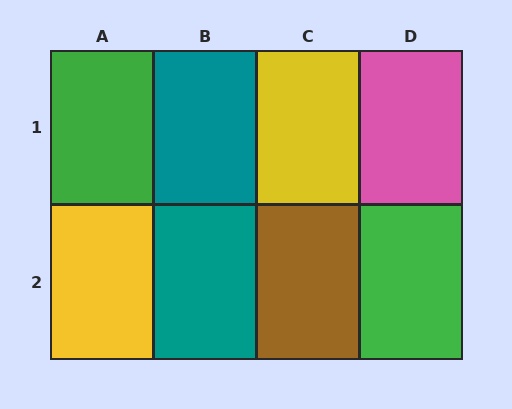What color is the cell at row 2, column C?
Brown.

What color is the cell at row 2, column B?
Teal.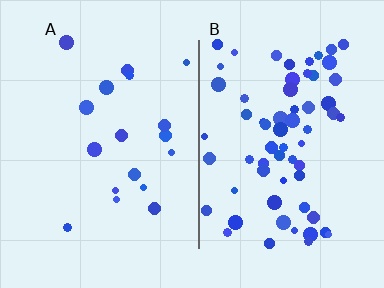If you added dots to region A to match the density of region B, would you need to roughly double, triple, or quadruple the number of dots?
Approximately quadruple.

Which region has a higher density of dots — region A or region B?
B (the right).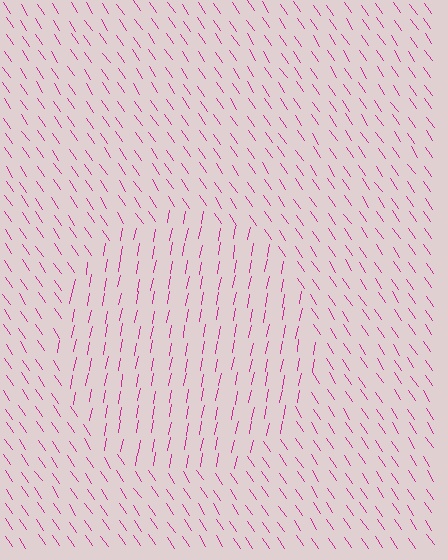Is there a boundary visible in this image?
Yes, there is a texture boundary formed by a change in line orientation.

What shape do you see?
I see a circle.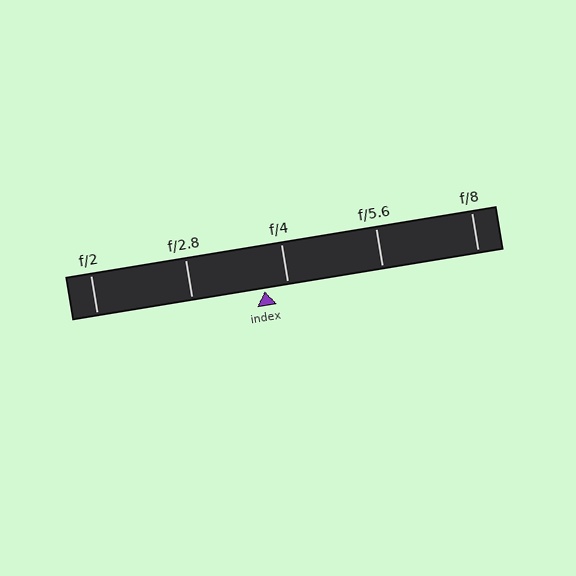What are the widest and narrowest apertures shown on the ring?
The widest aperture shown is f/2 and the narrowest is f/8.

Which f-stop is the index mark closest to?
The index mark is closest to f/4.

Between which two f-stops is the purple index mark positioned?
The index mark is between f/2.8 and f/4.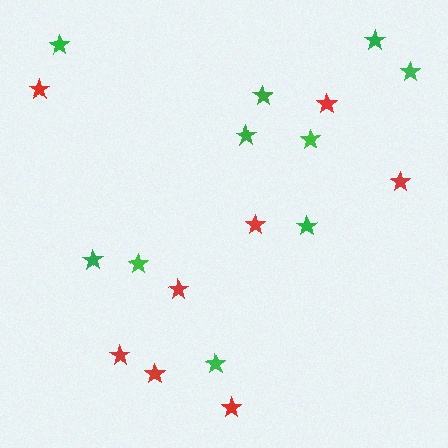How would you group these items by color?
There are 2 groups: one group of red stars (8) and one group of green stars (10).